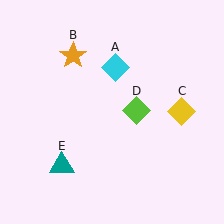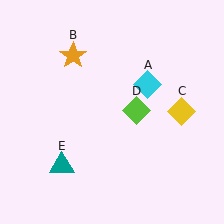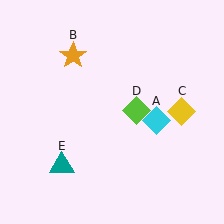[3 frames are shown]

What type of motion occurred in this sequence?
The cyan diamond (object A) rotated clockwise around the center of the scene.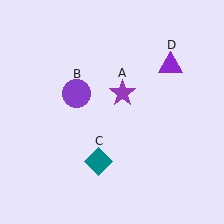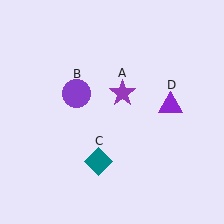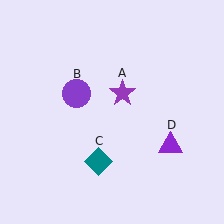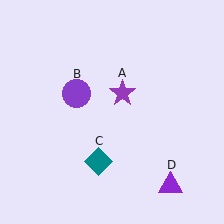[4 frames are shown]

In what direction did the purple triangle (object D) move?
The purple triangle (object D) moved down.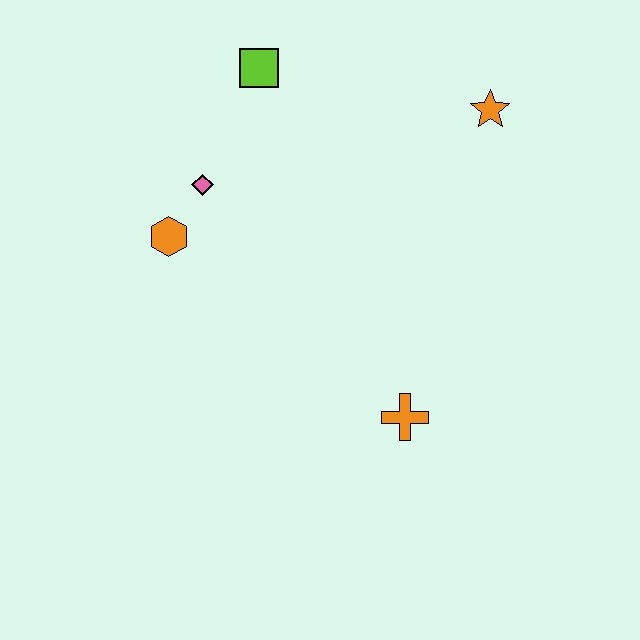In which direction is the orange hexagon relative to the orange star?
The orange hexagon is to the left of the orange star.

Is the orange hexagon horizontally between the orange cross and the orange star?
No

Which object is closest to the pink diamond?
The orange hexagon is closest to the pink diamond.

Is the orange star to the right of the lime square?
Yes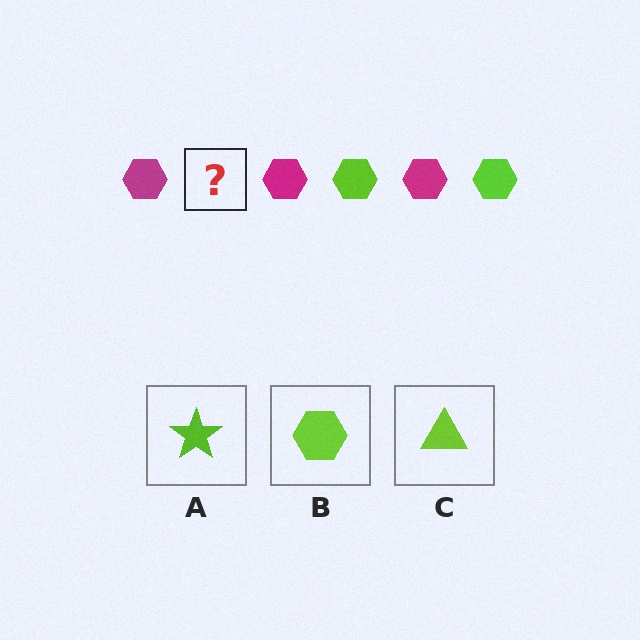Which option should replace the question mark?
Option B.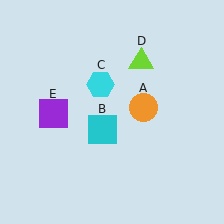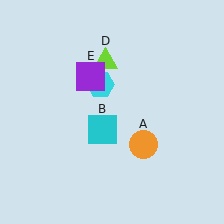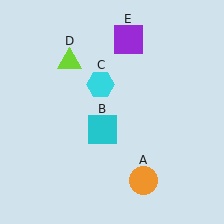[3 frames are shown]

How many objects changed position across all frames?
3 objects changed position: orange circle (object A), lime triangle (object D), purple square (object E).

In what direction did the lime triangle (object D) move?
The lime triangle (object D) moved left.